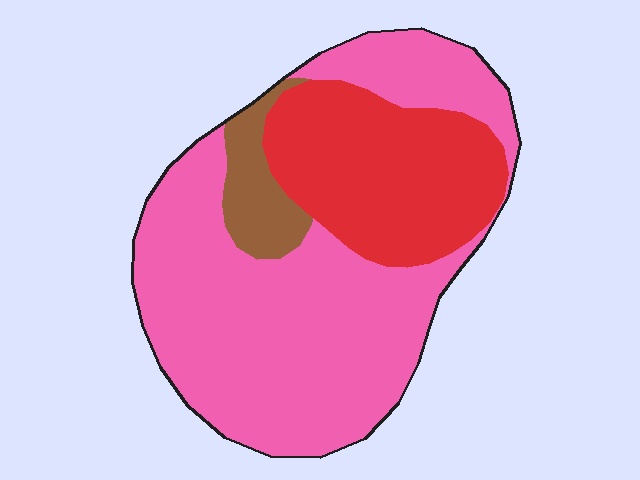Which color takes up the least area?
Brown, at roughly 10%.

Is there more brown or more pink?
Pink.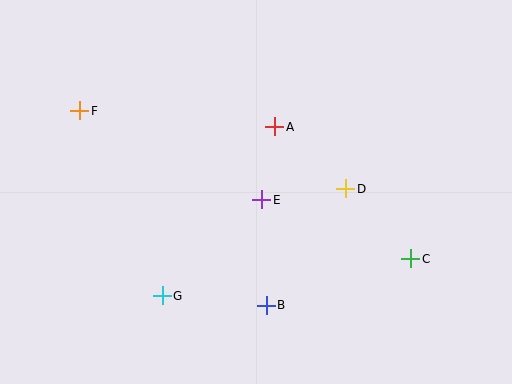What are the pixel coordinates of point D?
Point D is at (346, 189).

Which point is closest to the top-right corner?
Point D is closest to the top-right corner.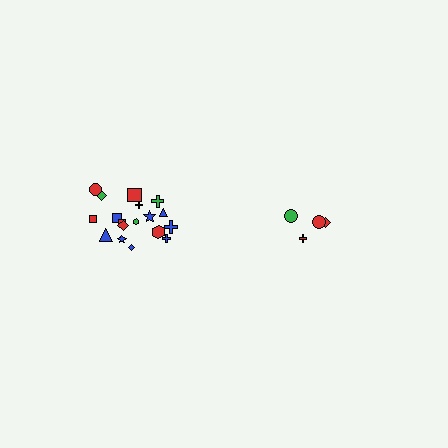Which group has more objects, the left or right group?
The left group.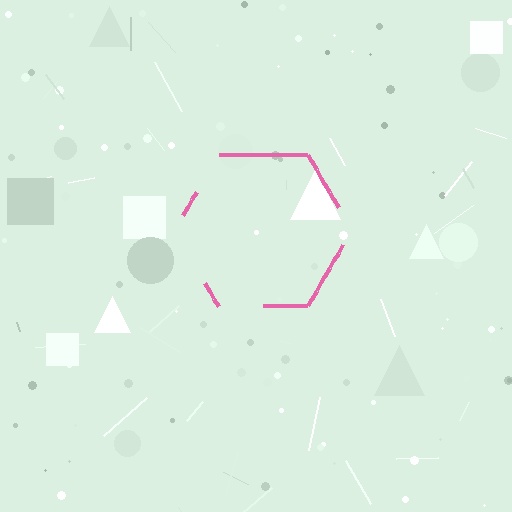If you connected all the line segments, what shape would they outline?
They would outline a hexagon.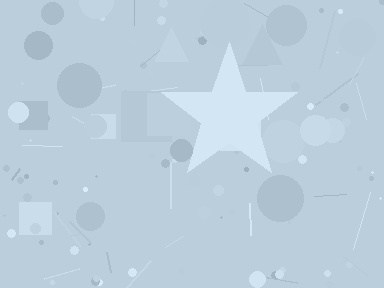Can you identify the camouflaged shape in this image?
The camouflaged shape is a star.